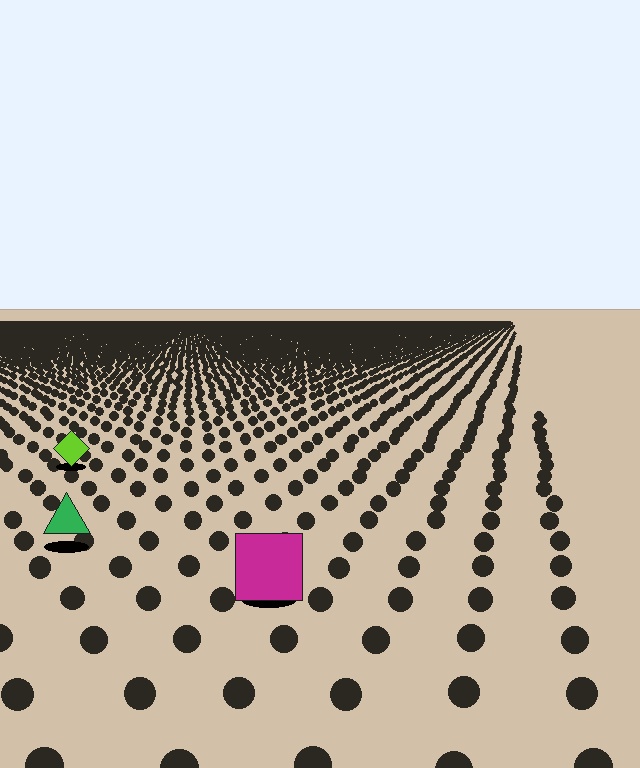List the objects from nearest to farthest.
From nearest to farthest: the magenta square, the green triangle, the lime diamond.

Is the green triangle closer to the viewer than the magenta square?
No. The magenta square is closer — you can tell from the texture gradient: the ground texture is coarser near it.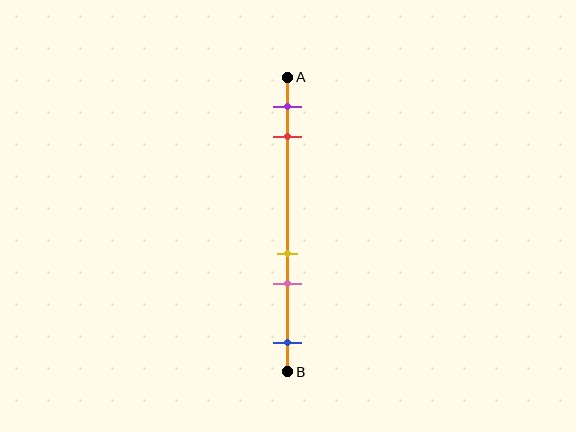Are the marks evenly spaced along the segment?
No, the marks are not evenly spaced.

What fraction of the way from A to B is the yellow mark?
The yellow mark is approximately 60% (0.6) of the way from A to B.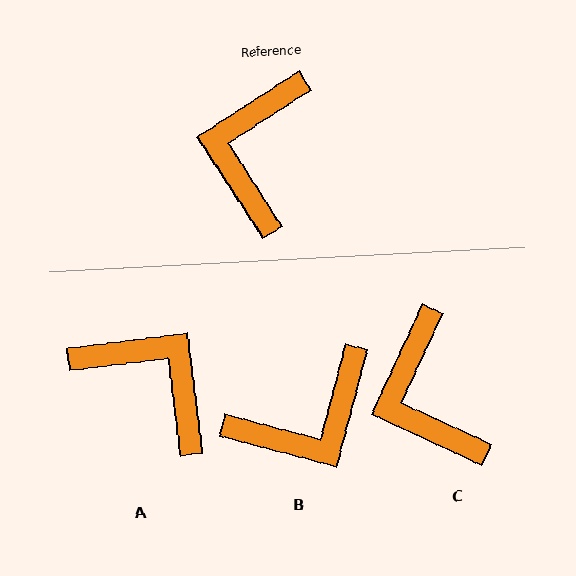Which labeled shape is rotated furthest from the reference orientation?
B, about 132 degrees away.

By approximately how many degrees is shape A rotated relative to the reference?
Approximately 116 degrees clockwise.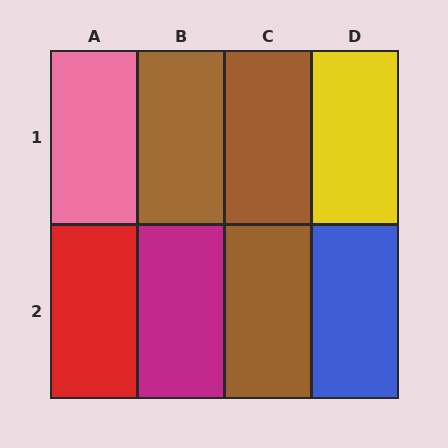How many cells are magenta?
1 cell is magenta.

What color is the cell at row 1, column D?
Yellow.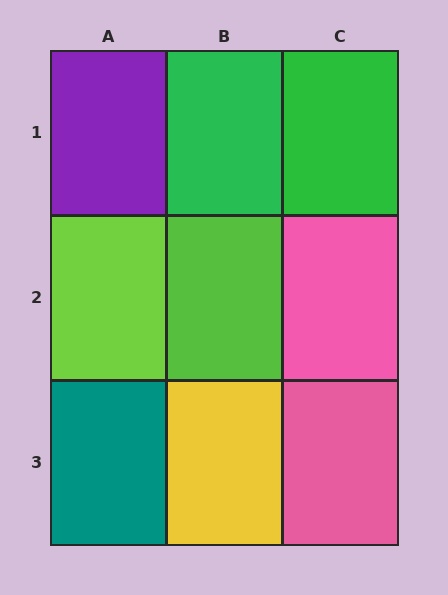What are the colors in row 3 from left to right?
Teal, yellow, pink.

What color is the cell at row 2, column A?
Lime.